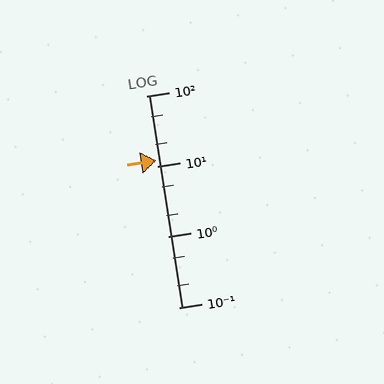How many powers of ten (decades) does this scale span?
The scale spans 3 decades, from 0.1 to 100.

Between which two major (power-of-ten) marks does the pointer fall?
The pointer is between 10 and 100.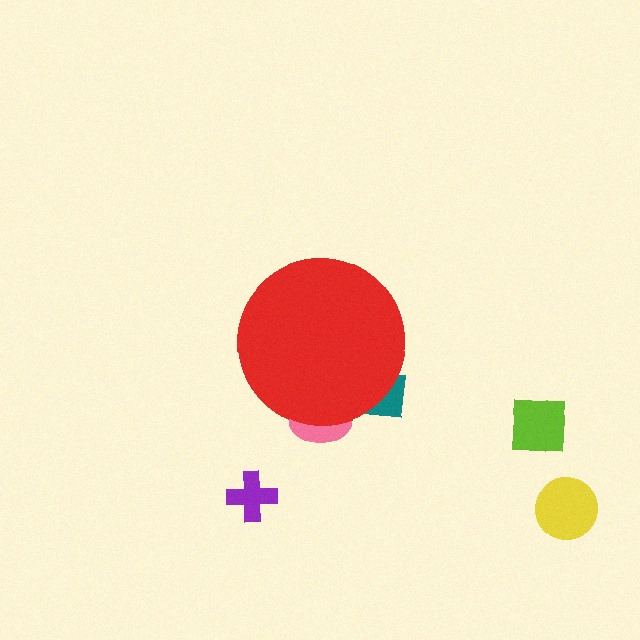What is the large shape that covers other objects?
A red circle.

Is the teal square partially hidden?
Yes, the teal square is partially hidden behind the red circle.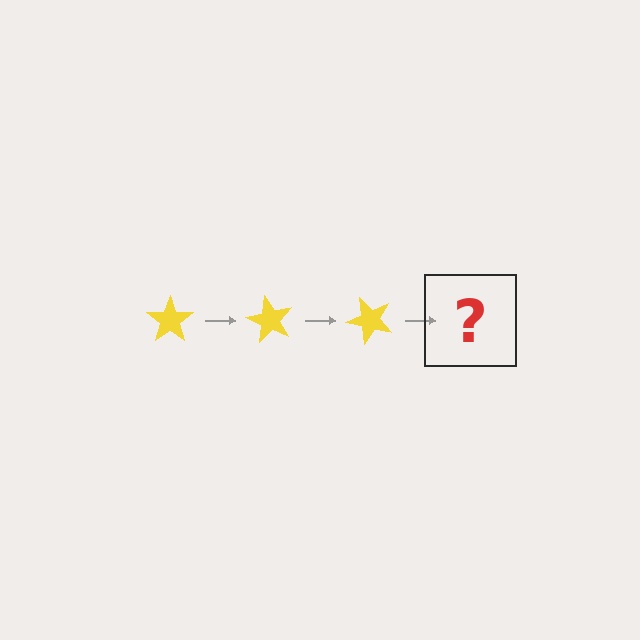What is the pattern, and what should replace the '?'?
The pattern is that the star rotates 60 degrees each step. The '?' should be a yellow star rotated 180 degrees.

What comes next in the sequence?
The next element should be a yellow star rotated 180 degrees.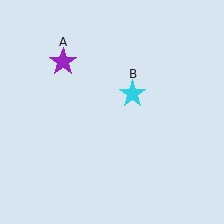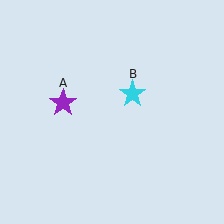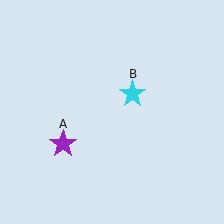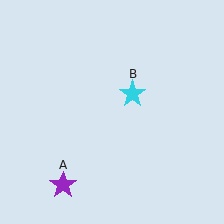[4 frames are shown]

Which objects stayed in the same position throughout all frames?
Cyan star (object B) remained stationary.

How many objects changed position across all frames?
1 object changed position: purple star (object A).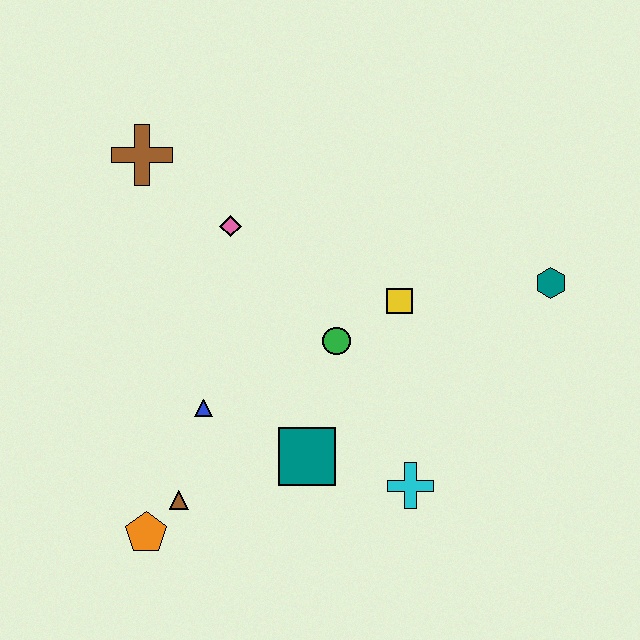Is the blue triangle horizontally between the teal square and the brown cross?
Yes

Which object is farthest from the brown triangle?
The teal hexagon is farthest from the brown triangle.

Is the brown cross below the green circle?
No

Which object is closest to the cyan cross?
The teal square is closest to the cyan cross.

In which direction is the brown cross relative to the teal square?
The brown cross is above the teal square.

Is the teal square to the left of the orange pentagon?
No